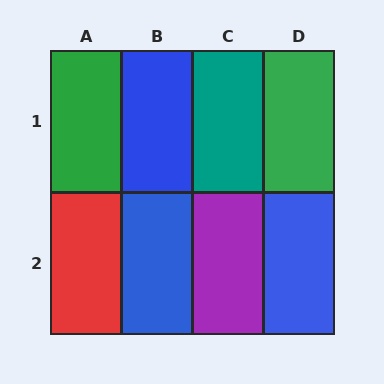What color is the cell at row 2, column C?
Purple.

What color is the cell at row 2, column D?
Blue.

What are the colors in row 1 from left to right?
Green, blue, teal, green.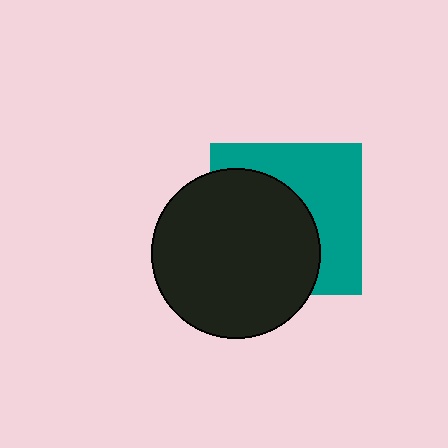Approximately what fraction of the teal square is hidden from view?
Roughly 54% of the teal square is hidden behind the black circle.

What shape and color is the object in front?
The object in front is a black circle.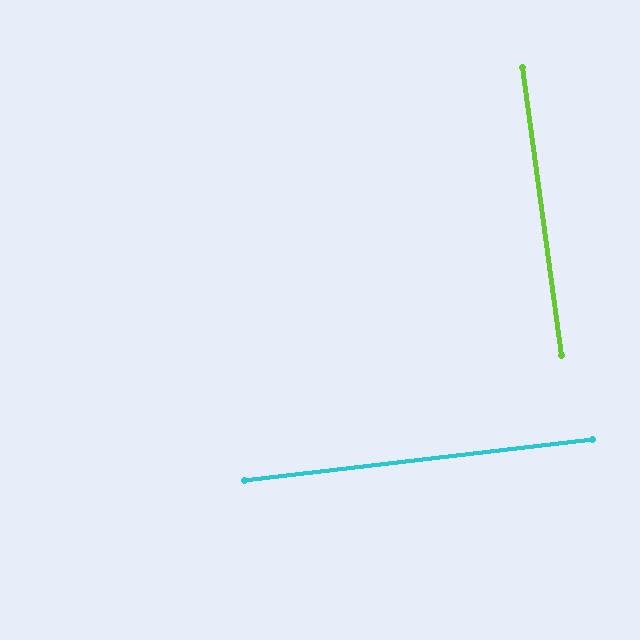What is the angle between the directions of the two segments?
Approximately 89 degrees.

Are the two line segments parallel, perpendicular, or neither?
Perpendicular — they meet at approximately 89°.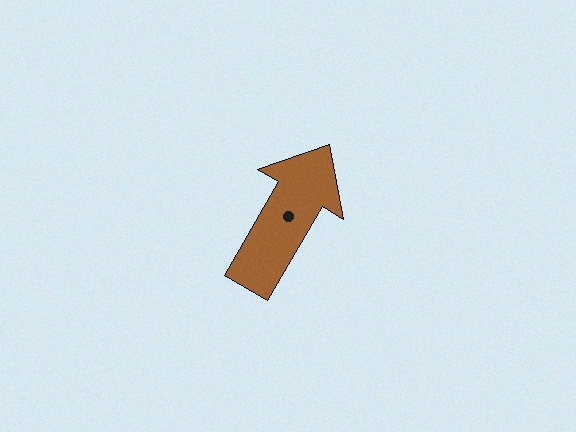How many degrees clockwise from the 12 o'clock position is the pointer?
Approximately 30 degrees.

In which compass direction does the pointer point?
Northeast.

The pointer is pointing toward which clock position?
Roughly 1 o'clock.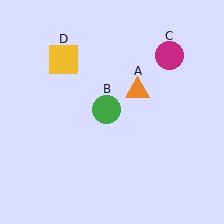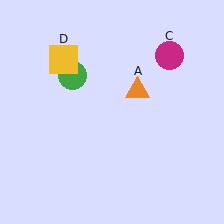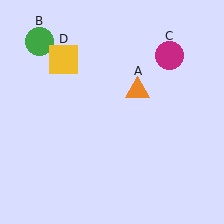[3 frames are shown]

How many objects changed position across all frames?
1 object changed position: green circle (object B).